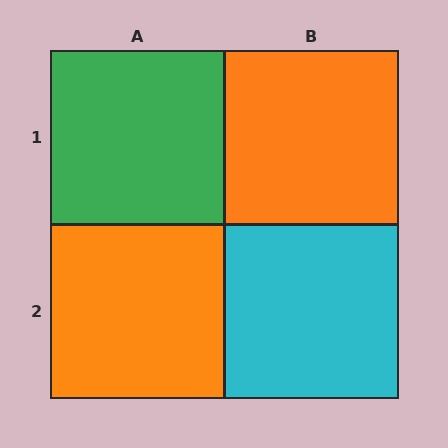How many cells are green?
1 cell is green.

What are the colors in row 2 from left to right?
Orange, cyan.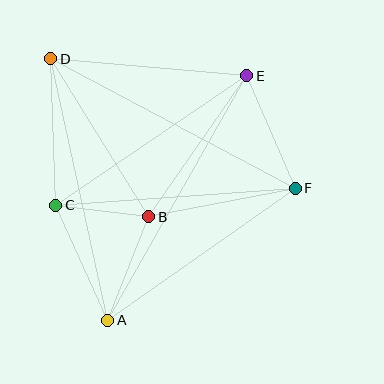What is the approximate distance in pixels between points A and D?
The distance between A and D is approximately 267 pixels.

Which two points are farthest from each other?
Points A and E are farthest from each other.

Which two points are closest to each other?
Points B and C are closest to each other.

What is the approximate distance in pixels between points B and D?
The distance between B and D is approximately 186 pixels.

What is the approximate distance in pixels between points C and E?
The distance between C and E is approximately 231 pixels.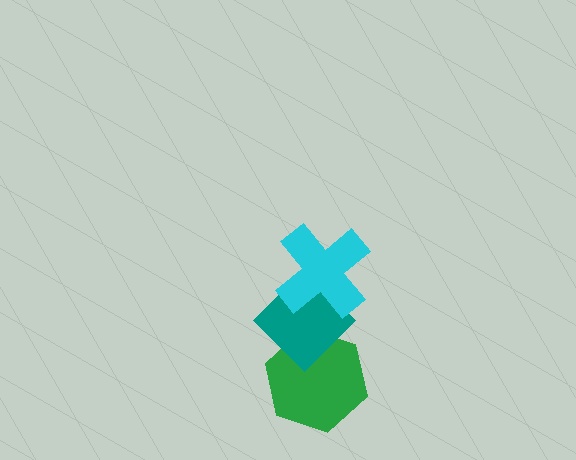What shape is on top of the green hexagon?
The teal diamond is on top of the green hexagon.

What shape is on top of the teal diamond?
The cyan cross is on top of the teal diamond.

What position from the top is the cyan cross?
The cyan cross is 1st from the top.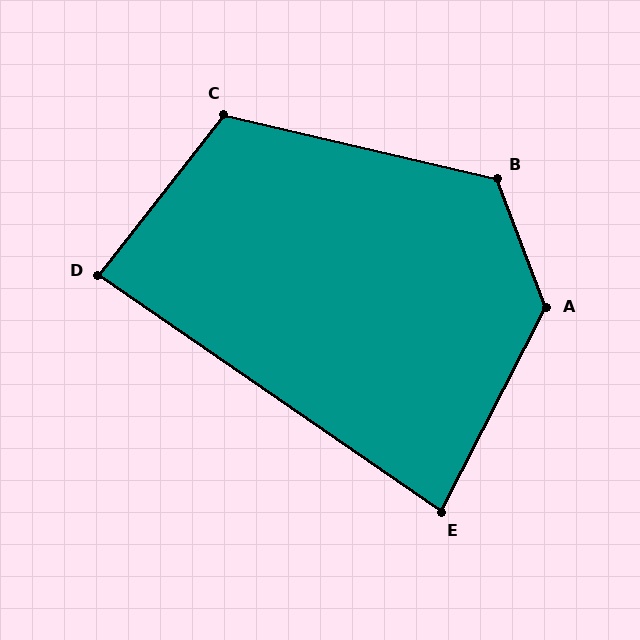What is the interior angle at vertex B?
Approximately 124 degrees (obtuse).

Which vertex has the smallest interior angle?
E, at approximately 83 degrees.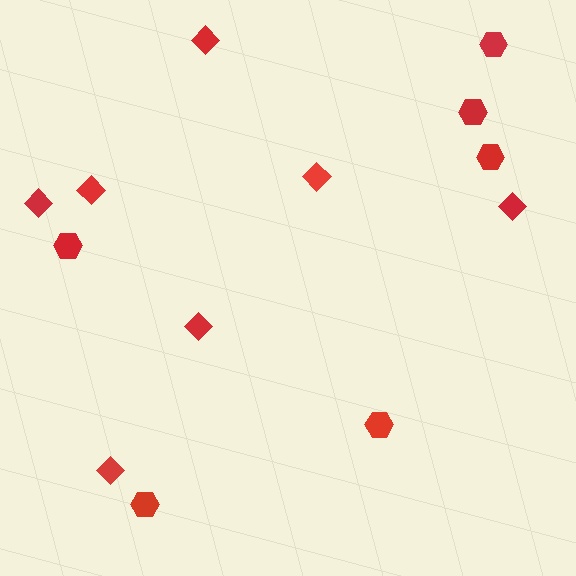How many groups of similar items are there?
There are 2 groups: one group of diamonds (7) and one group of hexagons (6).